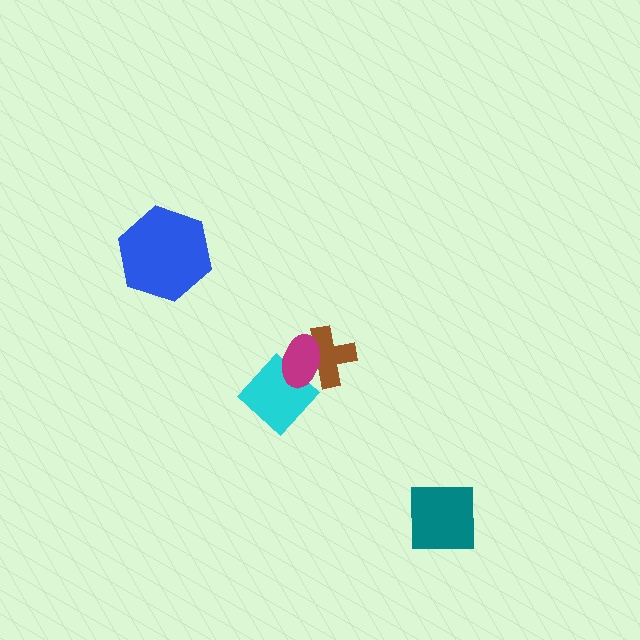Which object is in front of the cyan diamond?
The magenta ellipse is in front of the cyan diamond.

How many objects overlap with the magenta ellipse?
2 objects overlap with the magenta ellipse.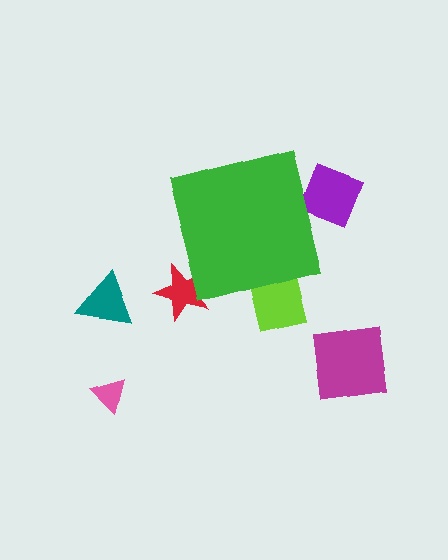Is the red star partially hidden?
Yes, the red star is partially hidden behind the green square.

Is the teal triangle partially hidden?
No, the teal triangle is fully visible.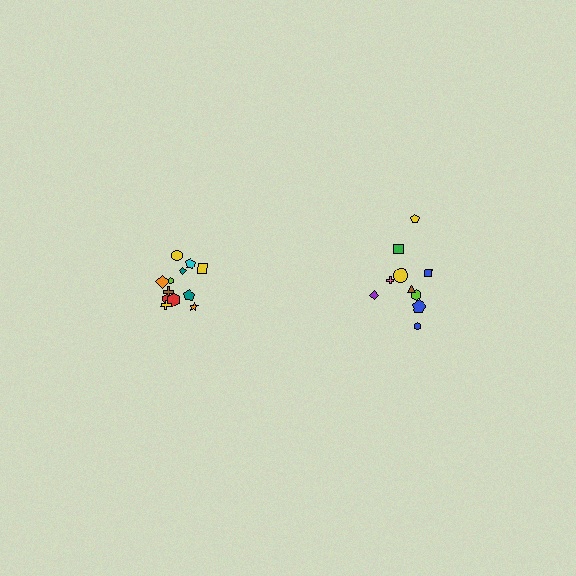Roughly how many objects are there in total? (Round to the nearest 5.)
Roughly 20 objects in total.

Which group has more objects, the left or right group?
The left group.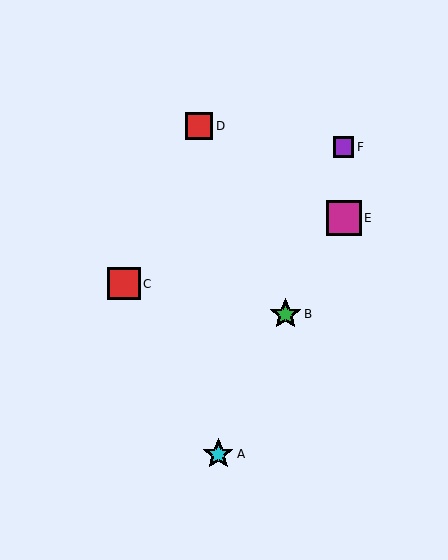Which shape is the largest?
The magenta square (labeled E) is the largest.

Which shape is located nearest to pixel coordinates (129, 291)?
The red square (labeled C) at (124, 284) is nearest to that location.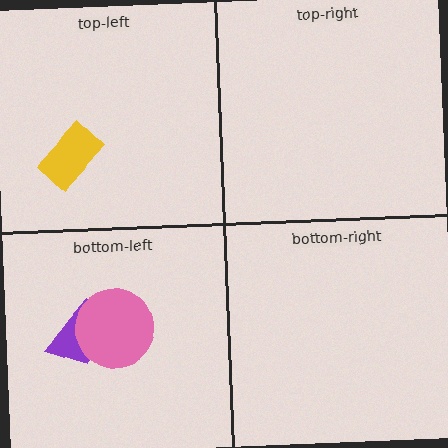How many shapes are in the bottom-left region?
2.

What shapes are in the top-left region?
The yellow rectangle.